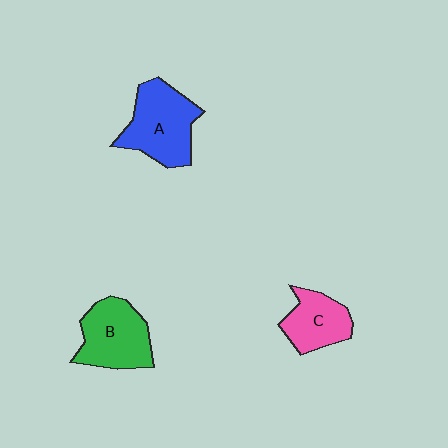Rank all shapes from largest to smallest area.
From largest to smallest: A (blue), B (green), C (pink).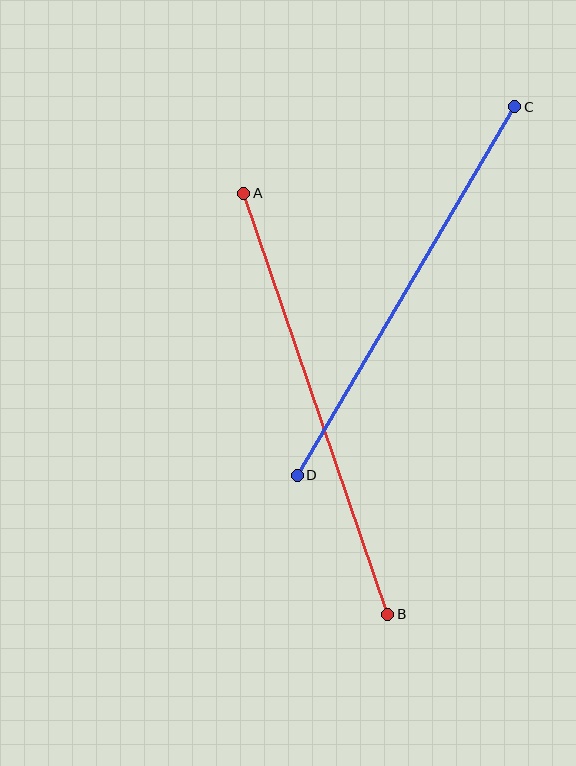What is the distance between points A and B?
The distance is approximately 445 pixels.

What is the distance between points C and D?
The distance is approximately 428 pixels.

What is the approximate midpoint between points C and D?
The midpoint is at approximately (406, 291) pixels.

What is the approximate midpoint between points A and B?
The midpoint is at approximately (316, 404) pixels.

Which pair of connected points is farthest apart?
Points A and B are farthest apart.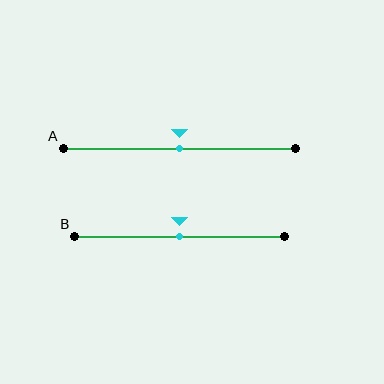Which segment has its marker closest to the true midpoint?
Segment A has its marker closest to the true midpoint.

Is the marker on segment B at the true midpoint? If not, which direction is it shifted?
Yes, the marker on segment B is at the true midpoint.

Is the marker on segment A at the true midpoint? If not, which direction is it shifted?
Yes, the marker on segment A is at the true midpoint.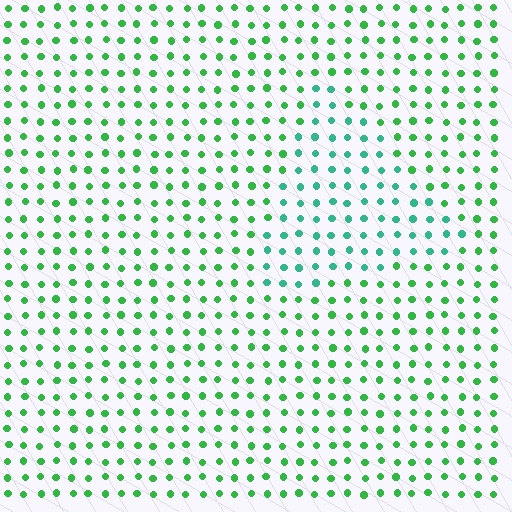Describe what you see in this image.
The image is filled with small green elements in a uniform arrangement. A triangle-shaped region is visible where the elements are tinted to a slightly different hue, forming a subtle color boundary.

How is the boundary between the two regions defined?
The boundary is defined purely by a slight shift in hue (about 33 degrees). Spacing, size, and orientation are identical on both sides.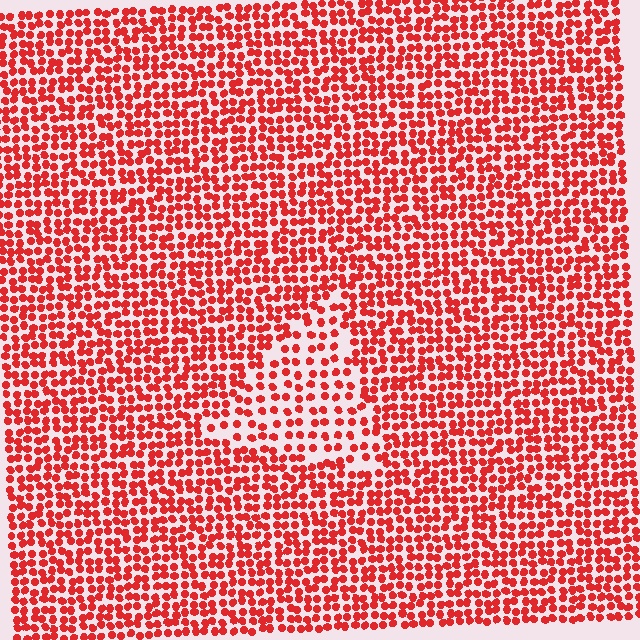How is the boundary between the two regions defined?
The boundary is defined by a change in element density (approximately 1.8x ratio). All elements are the same color, size, and shape.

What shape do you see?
I see a triangle.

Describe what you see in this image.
The image contains small red elements arranged at two different densities. A triangle-shaped region is visible where the elements are less densely packed than the surrounding area.